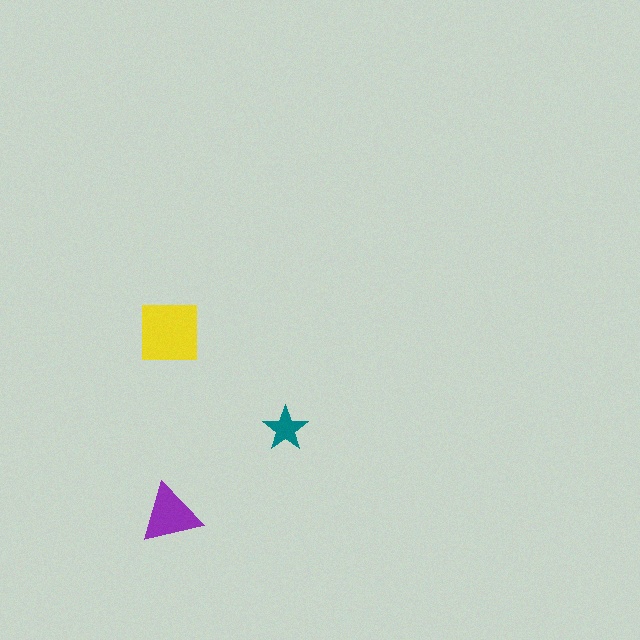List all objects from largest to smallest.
The yellow square, the purple triangle, the teal star.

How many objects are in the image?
There are 3 objects in the image.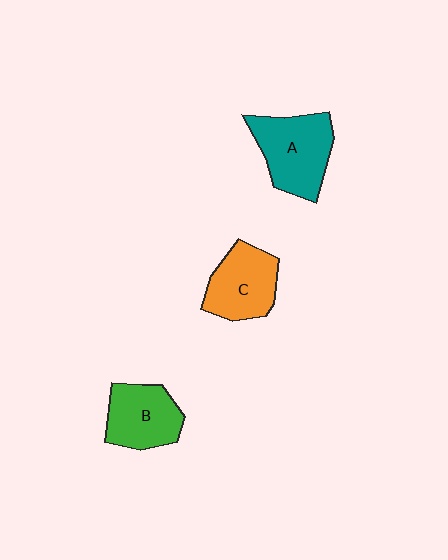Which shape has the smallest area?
Shape B (green).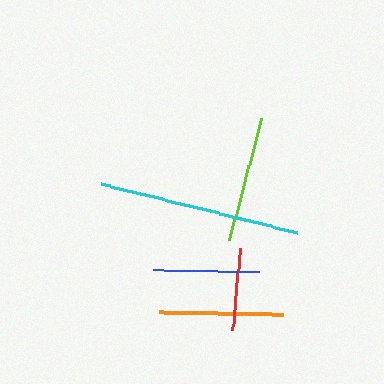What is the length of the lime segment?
The lime segment is approximately 125 pixels long.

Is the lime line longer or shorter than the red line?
The lime line is longer than the red line.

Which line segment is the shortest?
The red line is the shortest at approximately 82 pixels.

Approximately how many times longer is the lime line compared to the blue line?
The lime line is approximately 1.2 times the length of the blue line.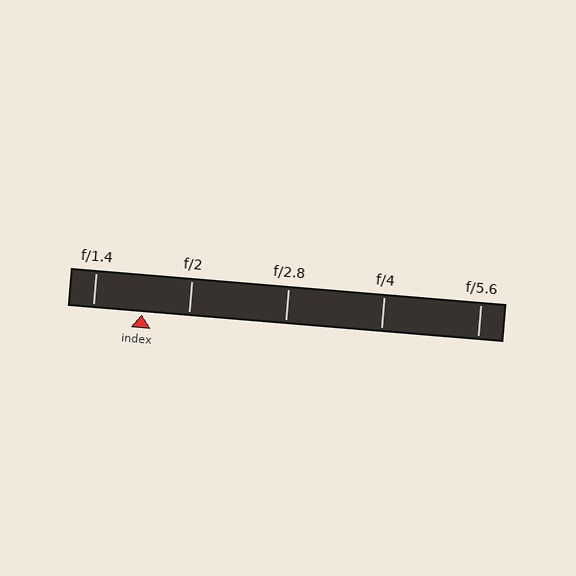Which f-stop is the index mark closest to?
The index mark is closest to f/2.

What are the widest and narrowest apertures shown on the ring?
The widest aperture shown is f/1.4 and the narrowest is f/5.6.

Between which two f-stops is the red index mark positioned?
The index mark is between f/1.4 and f/2.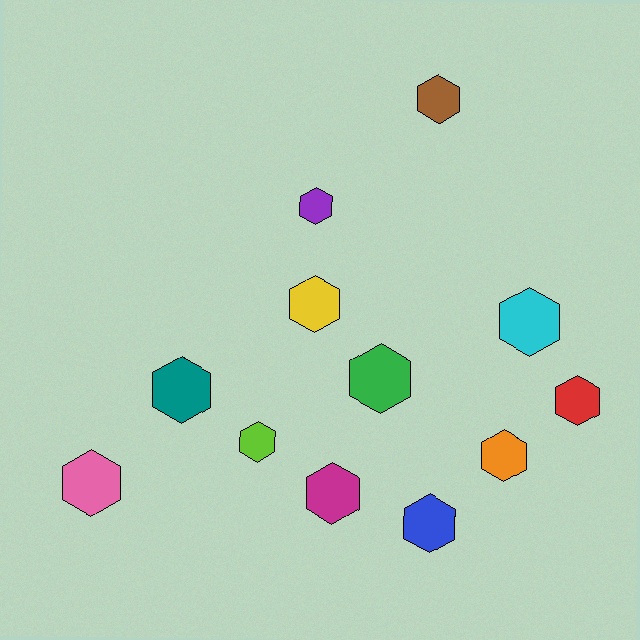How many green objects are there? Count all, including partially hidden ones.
There is 1 green object.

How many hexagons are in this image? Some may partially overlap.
There are 12 hexagons.